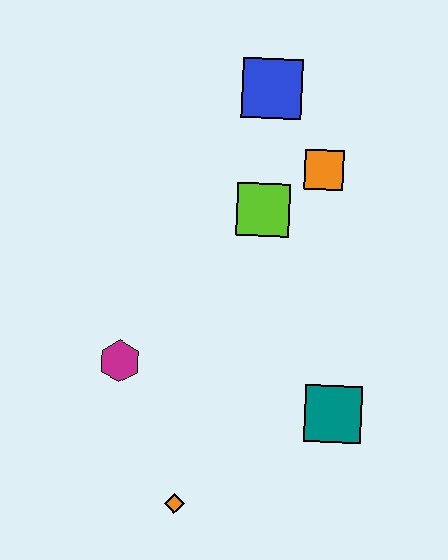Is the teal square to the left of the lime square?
No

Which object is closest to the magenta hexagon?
The orange diamond is closest to the magenta hexagon.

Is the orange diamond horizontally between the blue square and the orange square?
No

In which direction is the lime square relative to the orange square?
The lime square is to the left of the orange square.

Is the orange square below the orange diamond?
No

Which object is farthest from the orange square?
The orange diamond is farthest from the orange square.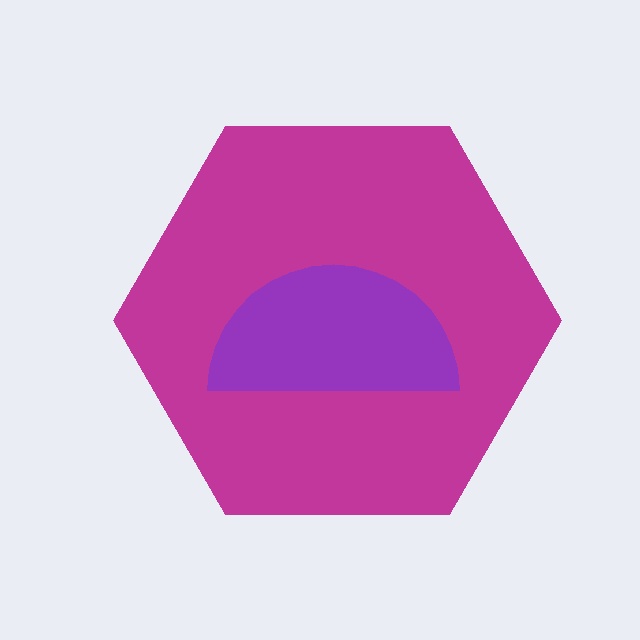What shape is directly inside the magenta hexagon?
The purple semicircle.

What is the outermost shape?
The magenta hexagon.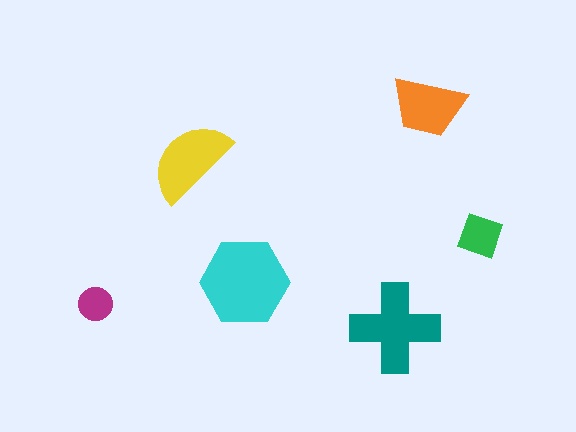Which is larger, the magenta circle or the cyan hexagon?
The cyan hexagon.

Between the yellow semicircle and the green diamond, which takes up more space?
The yellow semicircle.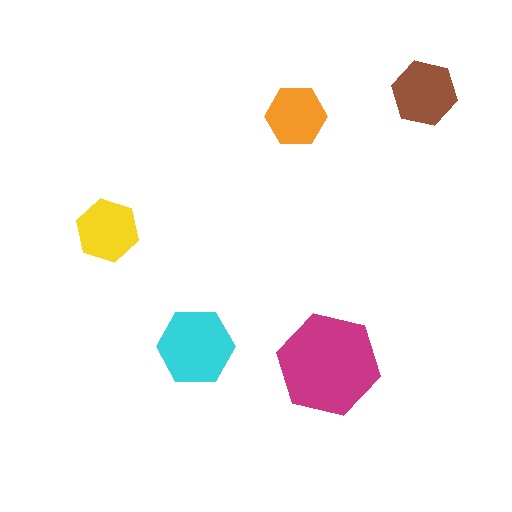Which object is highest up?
The brown hexagon is topmost.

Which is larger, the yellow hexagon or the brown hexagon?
The brown one.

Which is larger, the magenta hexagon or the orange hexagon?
The magenta one.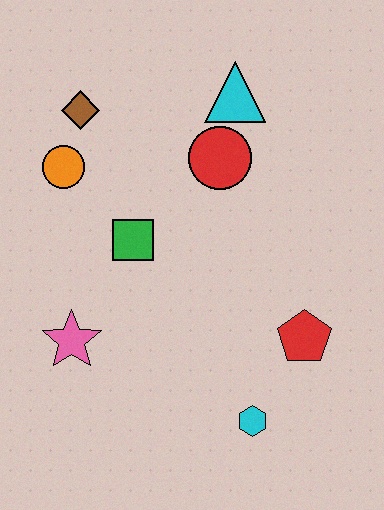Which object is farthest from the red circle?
The cyan hexagon is farthest from the red circle.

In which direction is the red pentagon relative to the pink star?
The red pentagon is to the right of the pink star.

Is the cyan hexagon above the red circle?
No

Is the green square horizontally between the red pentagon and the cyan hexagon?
No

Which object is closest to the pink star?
The green square is closest to the pink star.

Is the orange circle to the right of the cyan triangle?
No